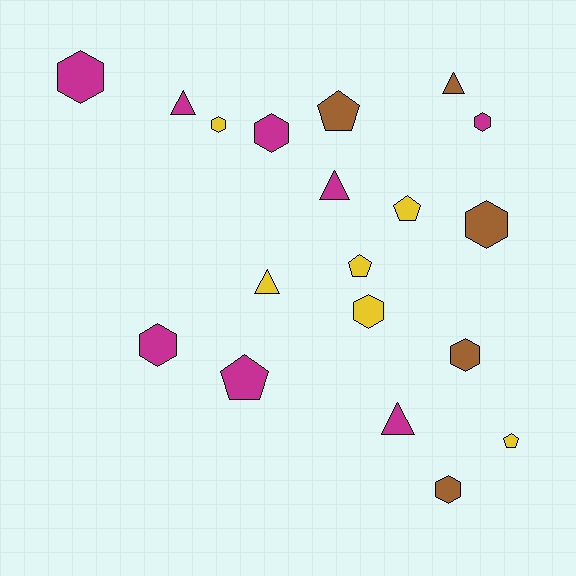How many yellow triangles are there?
There is 1 yellow triangle.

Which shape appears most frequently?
Hexagon, with 9 objects.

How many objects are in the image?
There are 19 objects.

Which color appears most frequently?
Magenta, with 8 objects.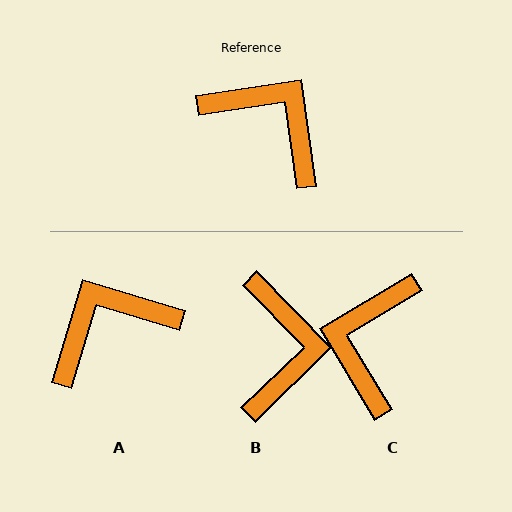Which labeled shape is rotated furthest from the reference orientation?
C, about 113 degrees away.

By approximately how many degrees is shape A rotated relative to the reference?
Approximately 65 degrees counter-clockwise.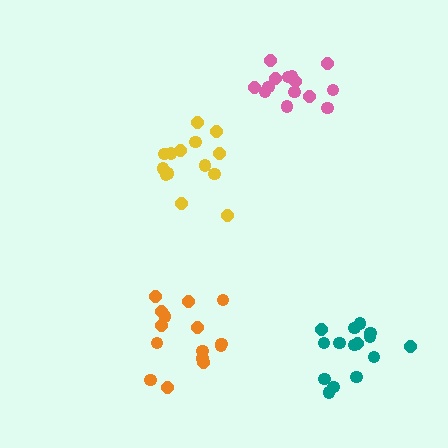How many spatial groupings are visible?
There are 4 spatial groupings.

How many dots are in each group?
Group 1: 15 dots, Group 2: 14 dots, Group 3: 15 dots, Group 4: 14 dots (58 total).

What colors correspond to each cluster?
The clusters are colored: orange, pink, teal, yellow.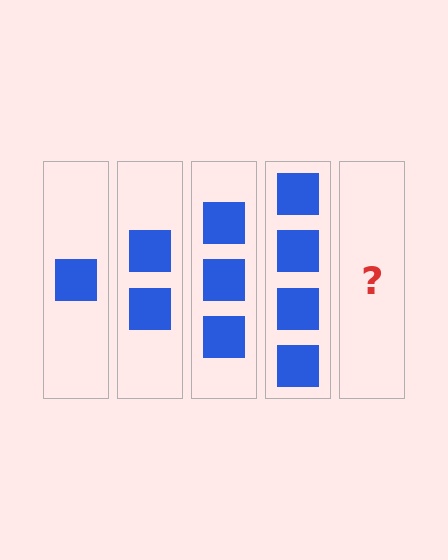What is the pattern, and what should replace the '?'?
The pattern is that each step adds one more square. The '?' should be 5 squares.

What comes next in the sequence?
The next element should be 5 squares.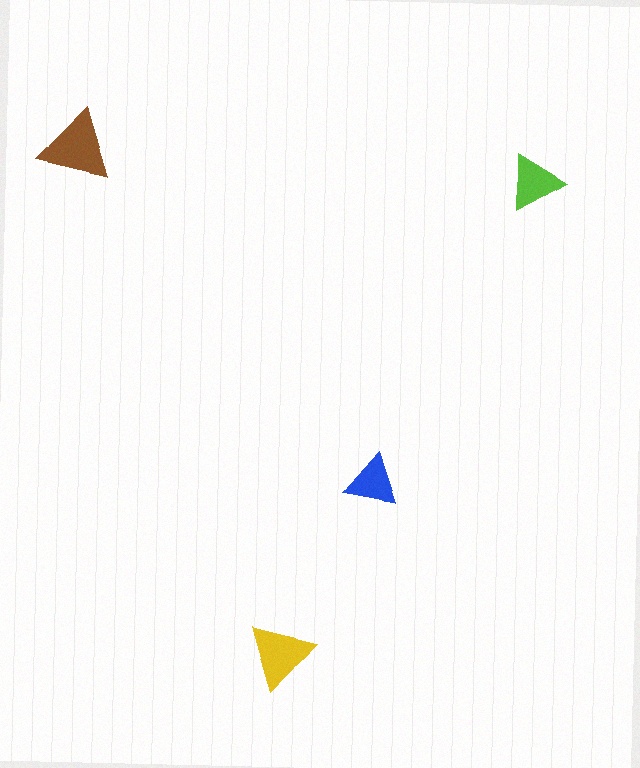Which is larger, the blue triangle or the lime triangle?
The lime one.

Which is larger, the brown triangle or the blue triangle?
The brown one.